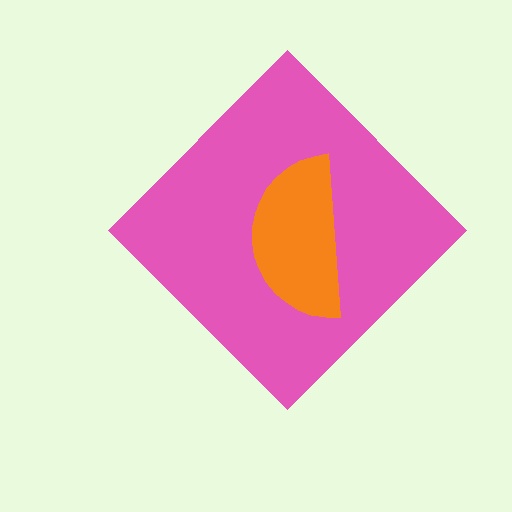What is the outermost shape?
The pink diamond.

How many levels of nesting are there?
2.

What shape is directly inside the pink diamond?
The orange semicircle.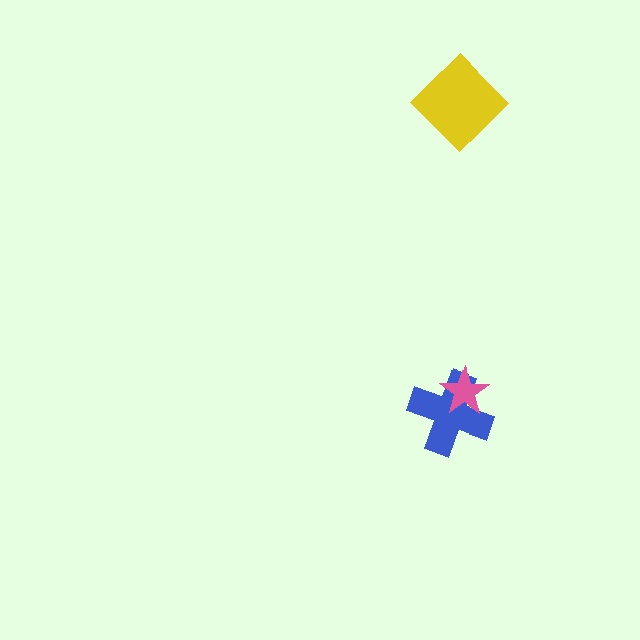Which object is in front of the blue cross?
The pink star is in front of the blue cross.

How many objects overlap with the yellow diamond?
0 objects overlap with the yellow diamond.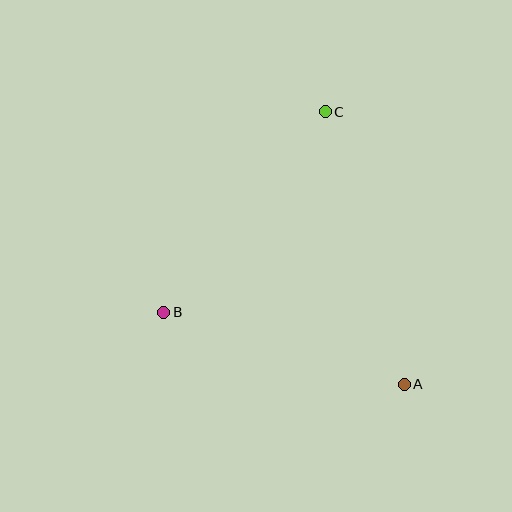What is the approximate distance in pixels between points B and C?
The distance between B and C is approximately 258 pixels.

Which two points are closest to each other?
Points A and B are closest to each other.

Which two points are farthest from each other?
Points A and C are farthest from each other.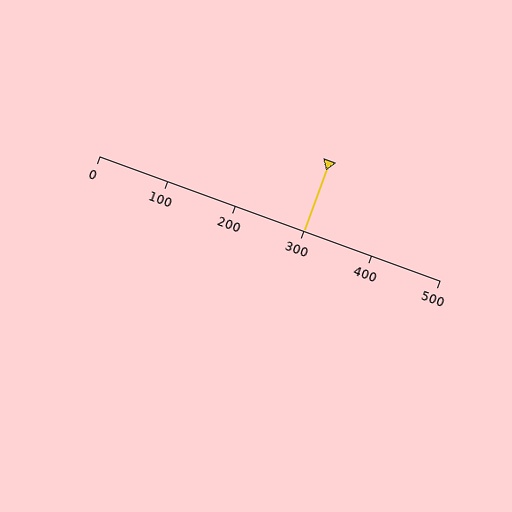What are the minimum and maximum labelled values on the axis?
The axis runs from 0 to 500.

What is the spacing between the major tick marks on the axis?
The major ticks are spaced 100 apart.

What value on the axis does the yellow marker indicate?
The marker indicates approximately 300.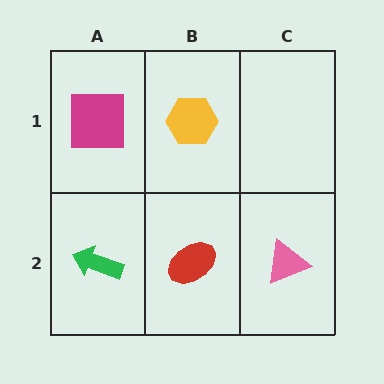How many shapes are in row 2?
3 shapes.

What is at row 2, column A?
A green arrow.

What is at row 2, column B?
A red ellipse.